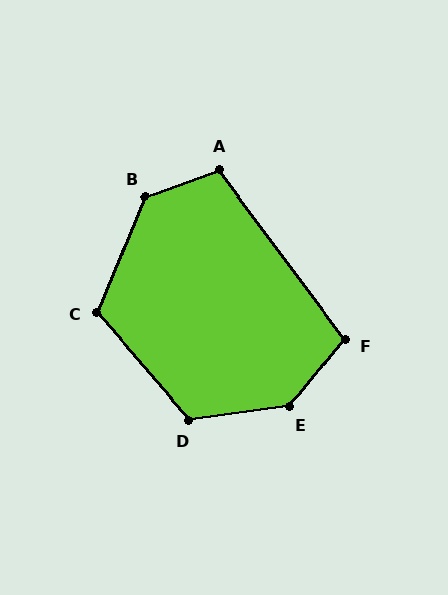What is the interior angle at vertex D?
Approximately 123 degrees (obtuse).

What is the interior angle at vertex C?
Approximately 117 degrees (obtuse).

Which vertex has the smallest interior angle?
F, at approximately 104 degrees.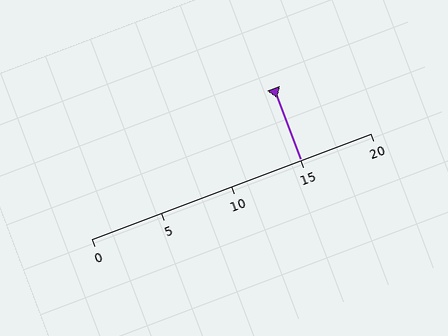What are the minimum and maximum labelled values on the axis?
The axis runs from 0 to 20.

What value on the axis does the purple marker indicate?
The marker indicates approximately 15.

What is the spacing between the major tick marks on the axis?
The major ticks are spaced 5 apart.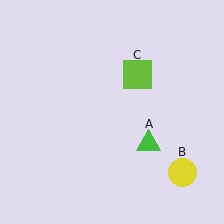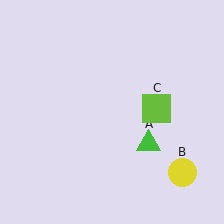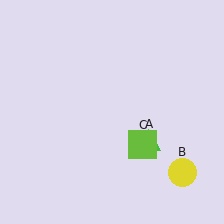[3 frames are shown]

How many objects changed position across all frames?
1 object changed position: lime square (object C).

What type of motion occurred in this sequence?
The lime square (object C) rotated clockwise around the center of the scene.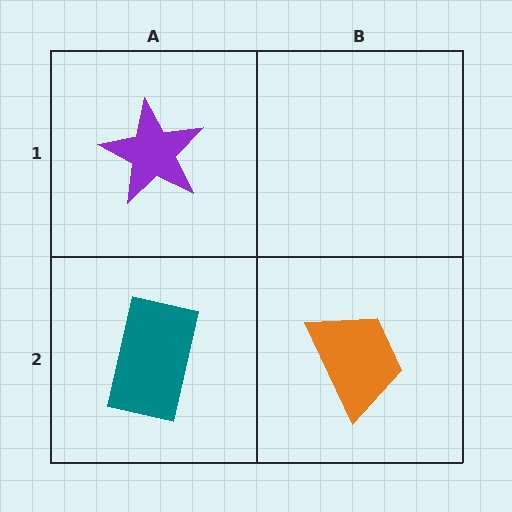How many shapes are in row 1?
1 shape.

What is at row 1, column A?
A purple star.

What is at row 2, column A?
A teal rectangle.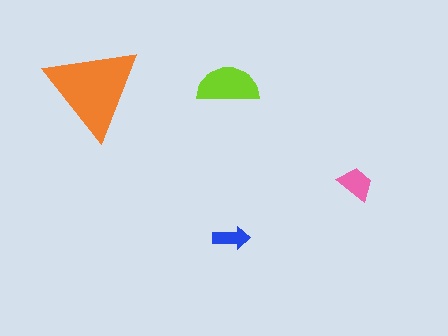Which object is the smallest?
The blue arrow.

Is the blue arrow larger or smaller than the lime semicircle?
Smaller.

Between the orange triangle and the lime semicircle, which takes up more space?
The orange triangle.